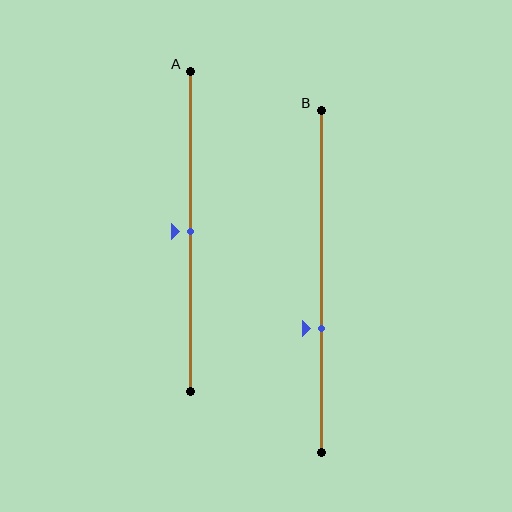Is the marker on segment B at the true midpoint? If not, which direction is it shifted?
No, the marker on segment B is shifted downward by about 14% of the segment length.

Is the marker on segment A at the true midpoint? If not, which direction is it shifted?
Yes, the marker on segment A is at the true midpoint.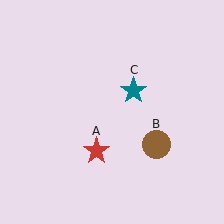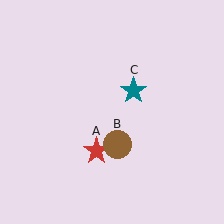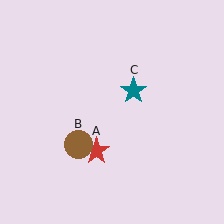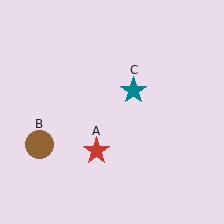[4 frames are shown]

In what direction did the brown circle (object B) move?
The brown circle (object B) moved left.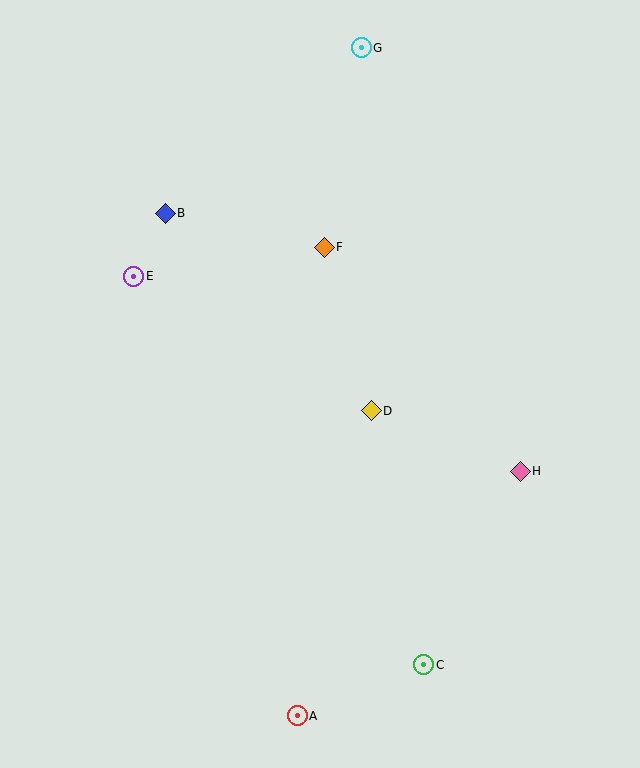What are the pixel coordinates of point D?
Point D is at (371, 411).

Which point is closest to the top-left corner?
Point B is closest to the top-left corner.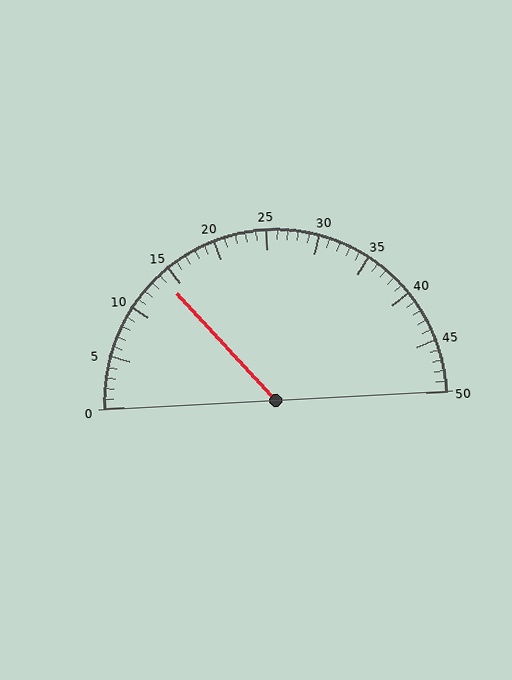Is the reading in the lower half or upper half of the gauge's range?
The reading is in the lower half of the range (0 to 50).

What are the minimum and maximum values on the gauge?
The gauge ranges from 0 to 50.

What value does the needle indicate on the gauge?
The needle indicates approximately 14.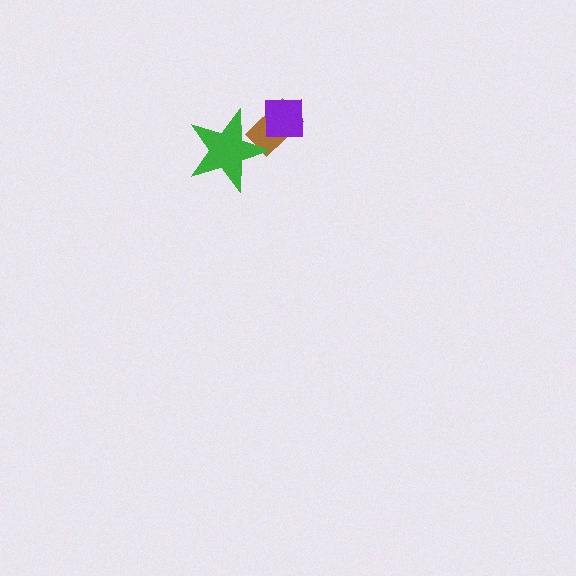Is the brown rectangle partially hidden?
Yes, it is partially covered by another shape.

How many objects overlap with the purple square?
1 object overlaps with the purple square.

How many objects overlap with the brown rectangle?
2 objects overlap with the brown rectangle.